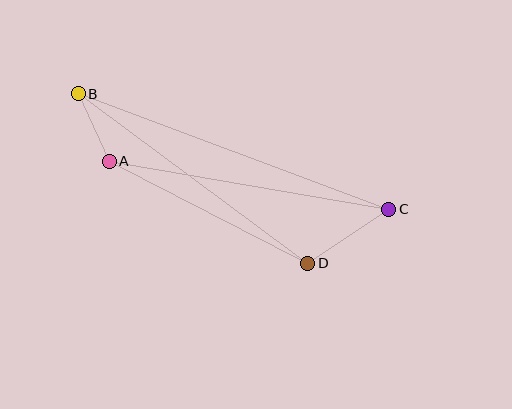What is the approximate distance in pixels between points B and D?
The distance between B and D is approximately 285 pixels.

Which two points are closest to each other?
Points A and B are closest to each other.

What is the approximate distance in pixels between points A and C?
The distance between A and C is approximately 283 pixels.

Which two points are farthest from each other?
Points B and C are farthest from each other.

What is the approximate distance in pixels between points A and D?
The distance between A and D is approximately 223 pixels.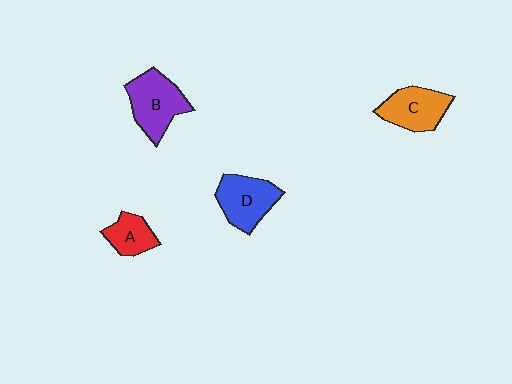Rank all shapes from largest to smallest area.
From largest to smallest: B (purple), D (blue), C (orange), A (red).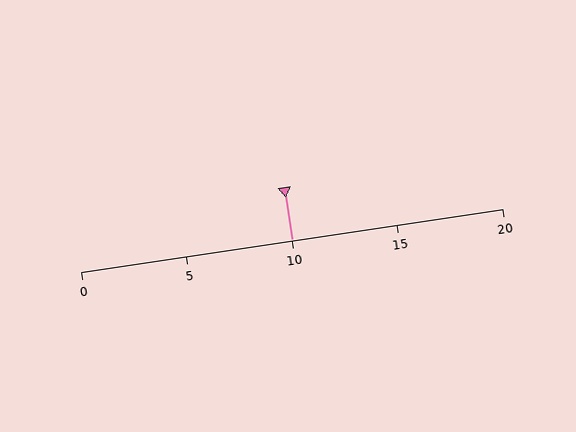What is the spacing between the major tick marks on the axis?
The major ticks are spaced 5 apart.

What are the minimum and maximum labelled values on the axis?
The axis runs from 0 to 20.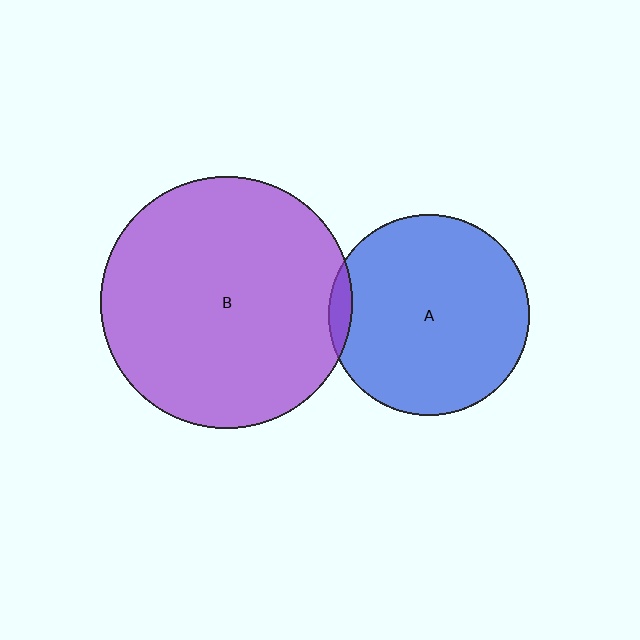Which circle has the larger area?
Circle B (purple).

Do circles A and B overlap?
Yes.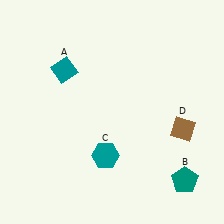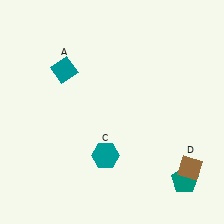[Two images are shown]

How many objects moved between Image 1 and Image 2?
1 object moved between the two images.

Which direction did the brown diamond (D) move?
The brown diamond (D) moved down.